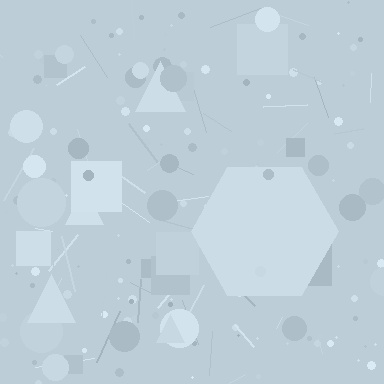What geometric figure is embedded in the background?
A hexagon is embedded in the background.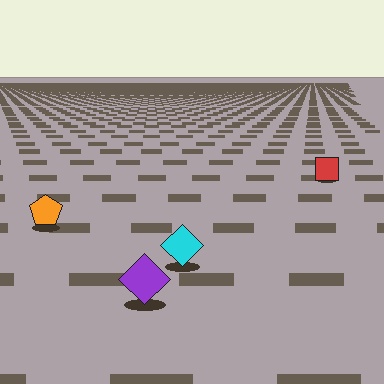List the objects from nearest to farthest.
From nearest to farthest: the purple diamond, the cyan diamond, the orange pentagon, the red square.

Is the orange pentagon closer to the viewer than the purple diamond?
No. The purple diamond is closer — you can tell from the texture gradient: the ground texture is coarser near it.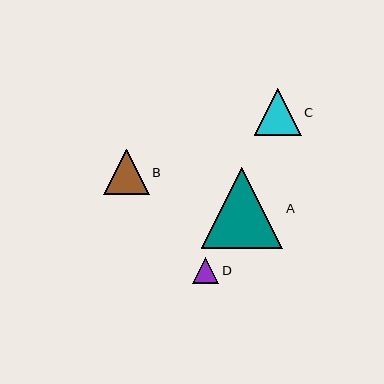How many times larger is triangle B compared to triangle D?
Triangle B is approximately 1.8 times the size of triangle D.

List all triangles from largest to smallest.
From largest to smallest: A, C, B, D.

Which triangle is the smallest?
Triangle D is the smallest with a size of approximately 26 pixels.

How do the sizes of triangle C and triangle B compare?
Triangle C and triangle B are approximately the same size.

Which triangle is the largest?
Triangle A is the largest with a size of approximately 81 pixels.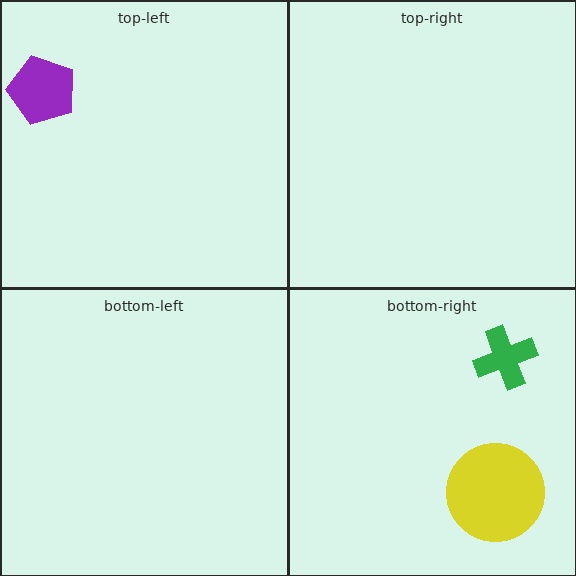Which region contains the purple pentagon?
The top-left region.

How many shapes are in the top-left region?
1.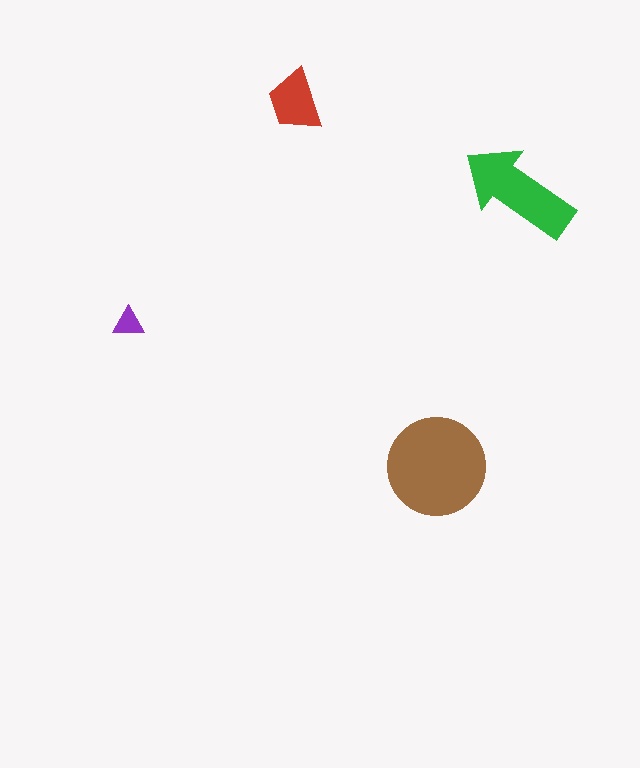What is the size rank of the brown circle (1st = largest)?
1st.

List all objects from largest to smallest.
The brown circle, the green arrow, the red trapezoid, the purple triangle.